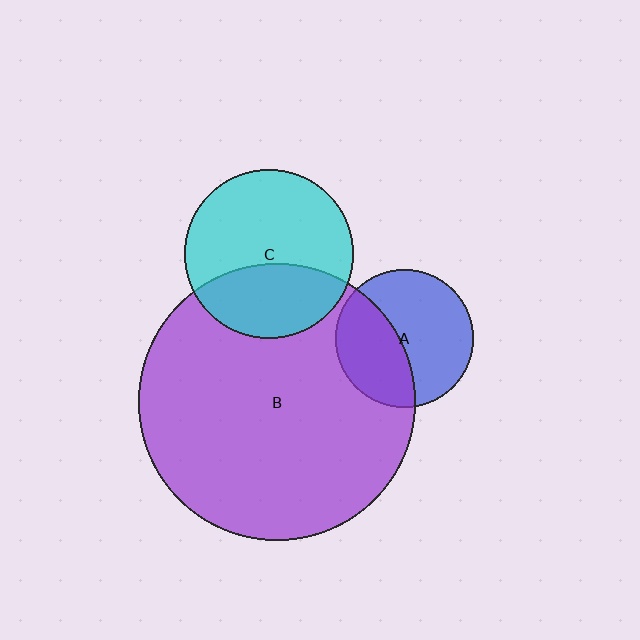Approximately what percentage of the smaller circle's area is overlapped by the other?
Approximately 40%.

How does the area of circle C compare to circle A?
Approximately 1.5 times.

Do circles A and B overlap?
Yes.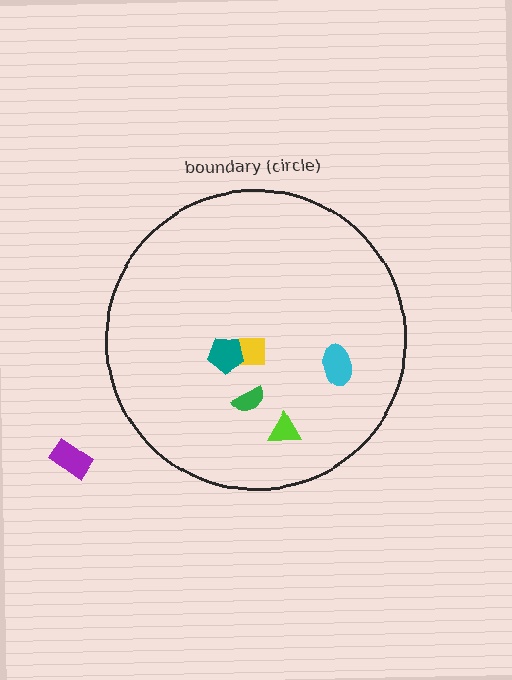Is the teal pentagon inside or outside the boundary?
Inside.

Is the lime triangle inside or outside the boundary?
Inside.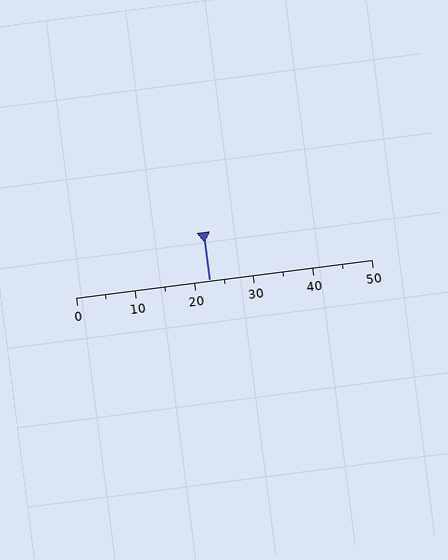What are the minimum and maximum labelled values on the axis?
The axis runs from 0 to 50.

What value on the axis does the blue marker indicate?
The marker indicates approximately 22.5.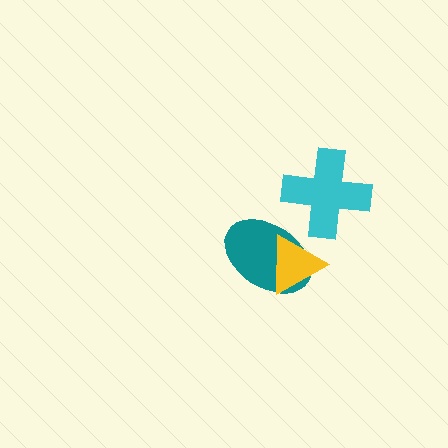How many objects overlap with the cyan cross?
0 objects overlap with the cyan cross.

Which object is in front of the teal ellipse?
The yellow triangle is in front of the teal ellipse.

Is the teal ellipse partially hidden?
Yes, it is partially covered by another shape.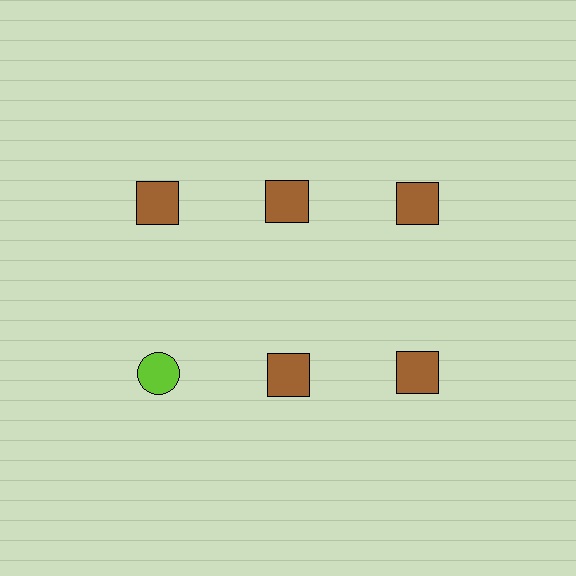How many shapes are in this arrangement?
There are 6 shapes arranged in a grid pattern.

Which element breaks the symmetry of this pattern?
The lime circle in the second row, leftmost column breaks the symmetry. All other shapes are brown squares.